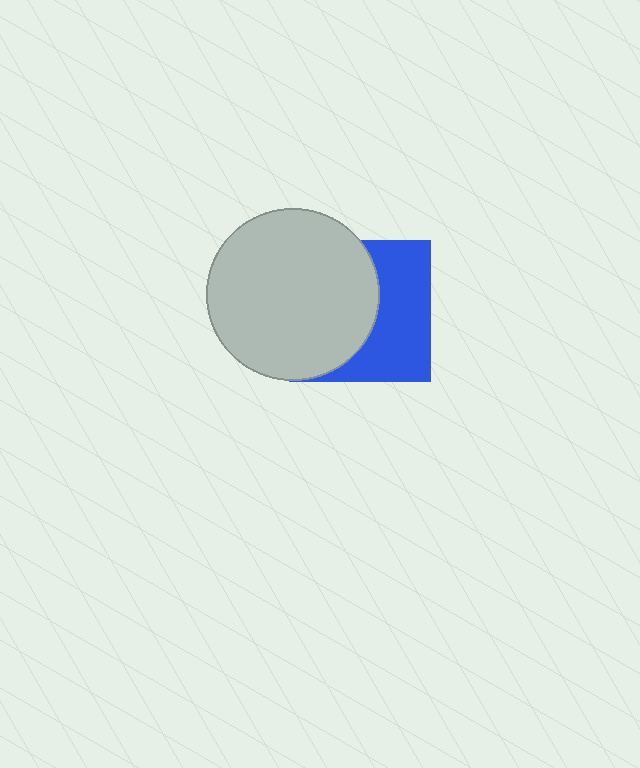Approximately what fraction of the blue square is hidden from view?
Roughly 54% of the blue square is hidden behind the light gray circle.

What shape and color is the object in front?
The object in front is a light gray circle.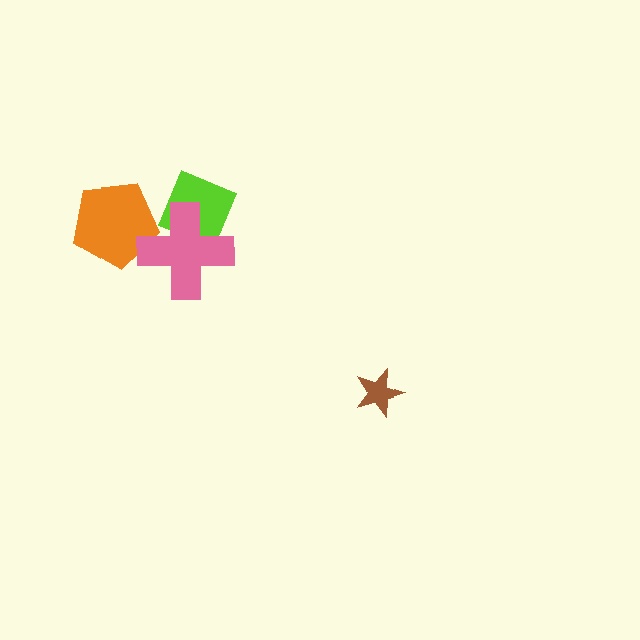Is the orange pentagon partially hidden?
Yes, it is partially covered by another shape.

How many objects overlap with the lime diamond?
1 object overlaps with the lime diamond.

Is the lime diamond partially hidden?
Yes, it is partially covered by another shape.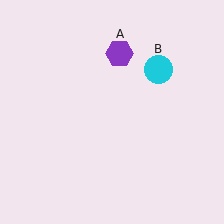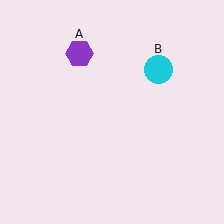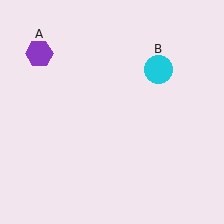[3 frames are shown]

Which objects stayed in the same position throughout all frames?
Cyan circle (object B) remained stationary.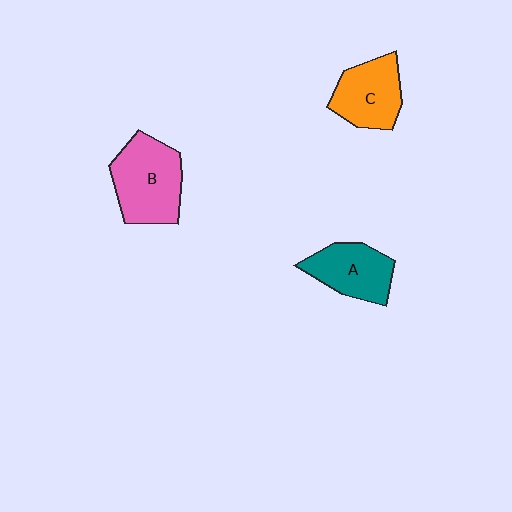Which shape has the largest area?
Shape B (pink).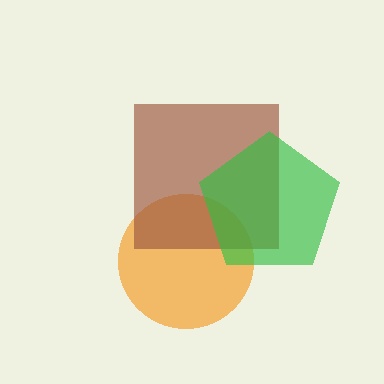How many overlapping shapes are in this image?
There are 3 overlapping shapes in the image.